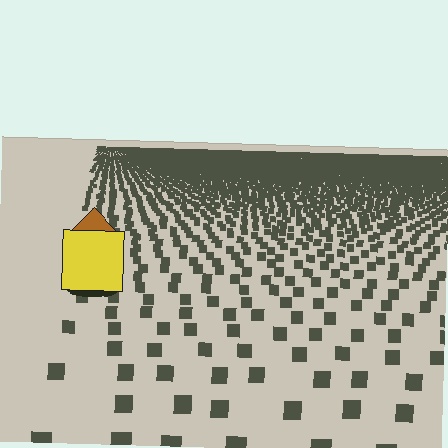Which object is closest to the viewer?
The yellow square is closest. The texture marks near it are larger and more spread out.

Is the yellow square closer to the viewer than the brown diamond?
Yes. The yellow square is closer — you can tell from the texture gradient: the ground texture is coarser near it.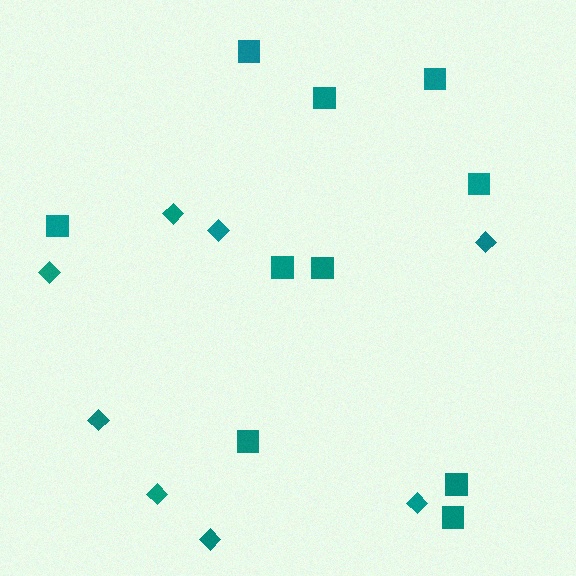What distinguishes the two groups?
There are 2 groups: one group of squares (10) and one group of diamonds (8).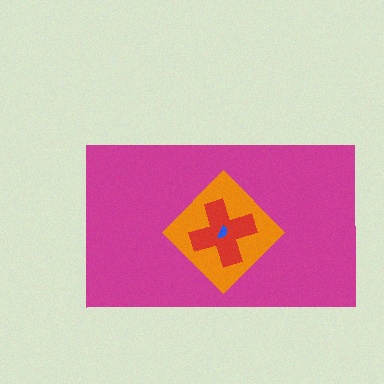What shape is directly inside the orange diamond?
The red cross.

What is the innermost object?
The blue semicircle.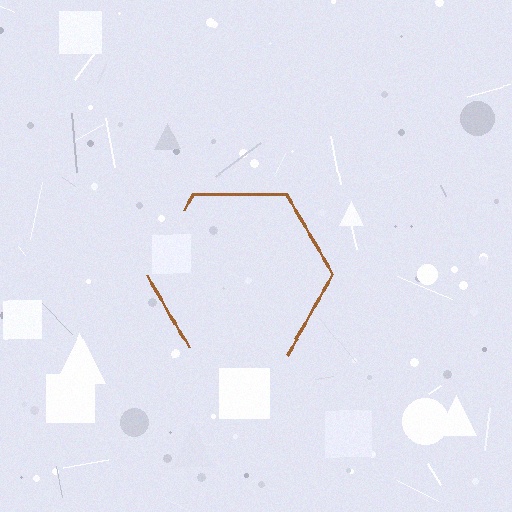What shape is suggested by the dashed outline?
The dashed outline suggests a hexagon.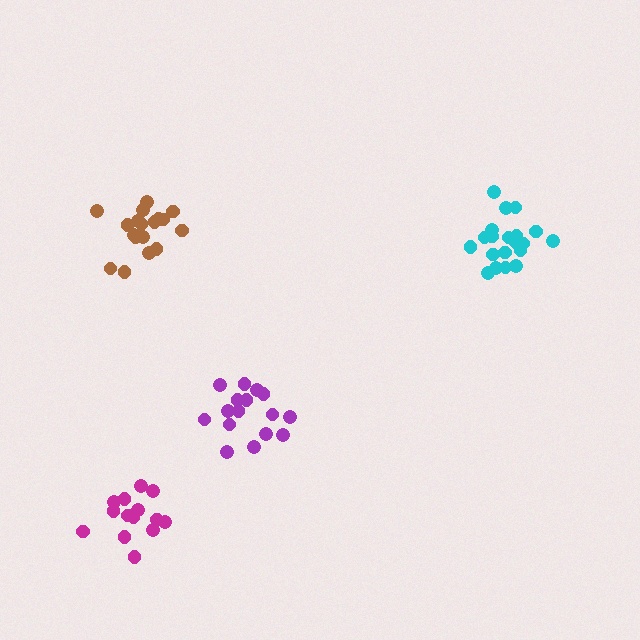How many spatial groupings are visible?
There are 4 spatial groupings.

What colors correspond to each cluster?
The clusters are colored: purple, cyan, brown, magenta.